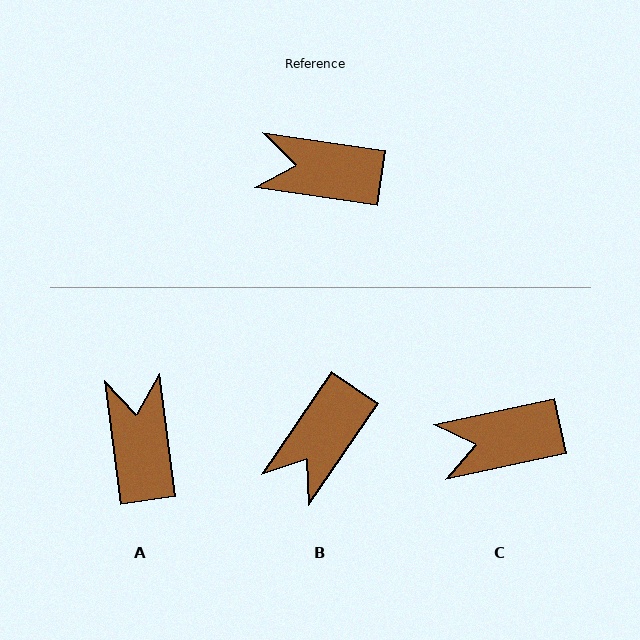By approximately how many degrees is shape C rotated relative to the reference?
Approximately 20 degrees counter-clockwise.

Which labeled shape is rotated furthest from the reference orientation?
A, about 74 degrees away.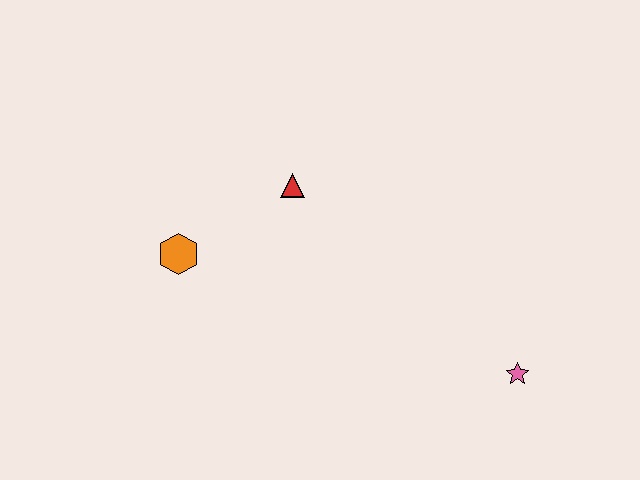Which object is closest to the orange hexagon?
The red triangle is closest to the orange hexagon.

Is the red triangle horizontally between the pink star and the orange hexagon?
Yes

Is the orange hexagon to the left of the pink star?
Yes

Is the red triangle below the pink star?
No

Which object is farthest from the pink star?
The orange hexagon is farthest from the pink star.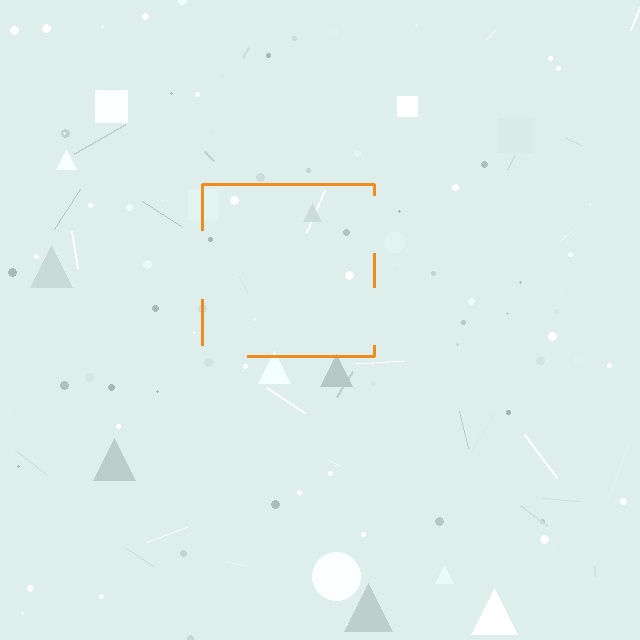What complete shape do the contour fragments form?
The contour fragments form a square.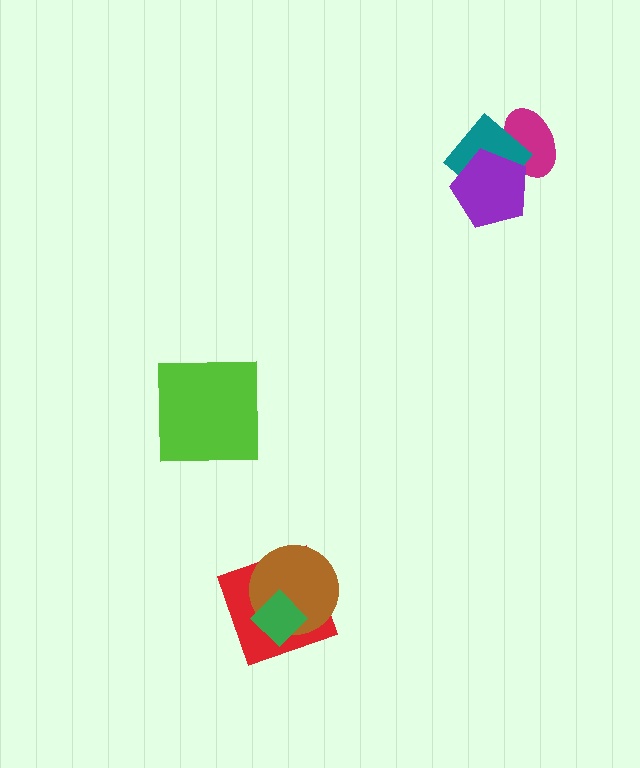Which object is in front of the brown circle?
The green diamond is in front of the brown circle.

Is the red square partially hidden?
Yes, it is partially covered by another shape.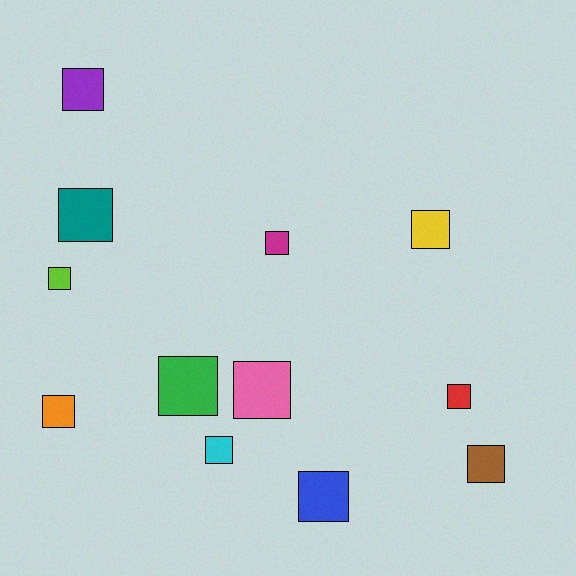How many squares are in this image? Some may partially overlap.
There are 12 squares.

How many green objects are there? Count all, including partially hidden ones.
There is 1 green object.